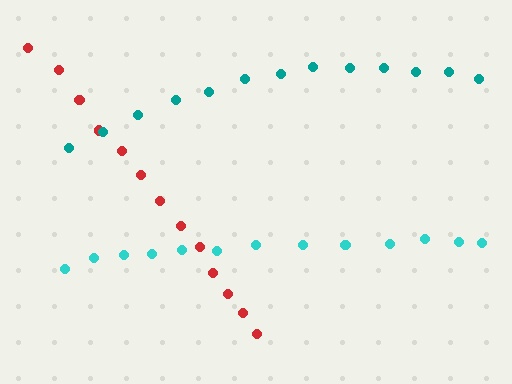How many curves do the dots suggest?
There are 3 distinct paths.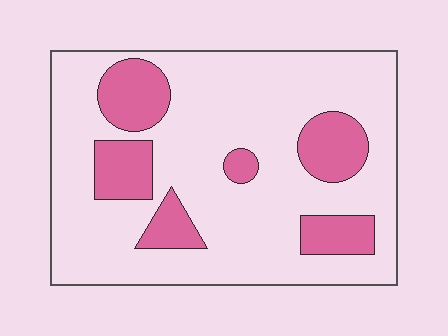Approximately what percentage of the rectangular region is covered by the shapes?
Approximately 20%.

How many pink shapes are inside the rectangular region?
6.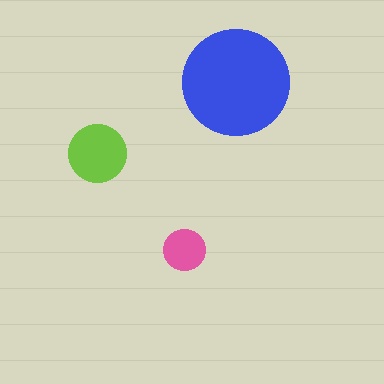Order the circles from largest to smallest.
the blue one, the lime one, the pink one.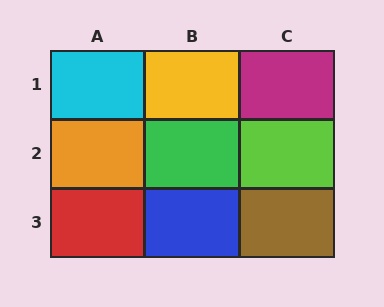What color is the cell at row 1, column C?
Magenta.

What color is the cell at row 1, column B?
Yellow.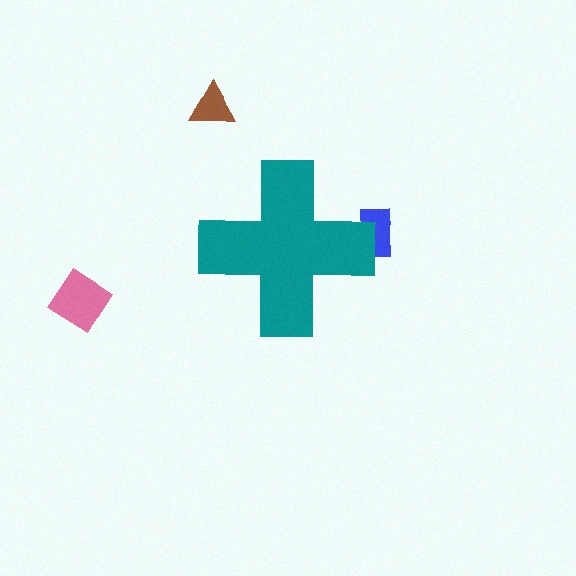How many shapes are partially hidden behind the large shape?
1 shape is partially hidden.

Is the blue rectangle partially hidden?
Yes, the blue rectangle is partially hidden behind the teal cross.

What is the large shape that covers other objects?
A teal cross.